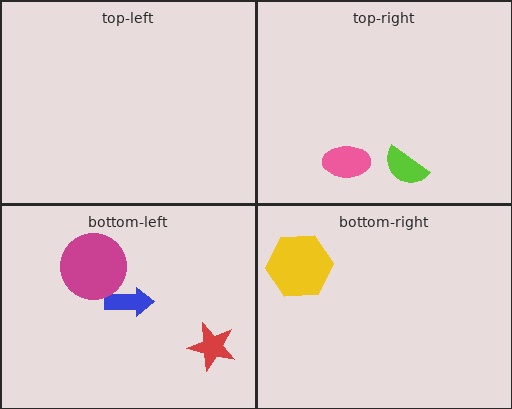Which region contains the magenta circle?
The bottom-left region.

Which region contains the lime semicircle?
The top-right region.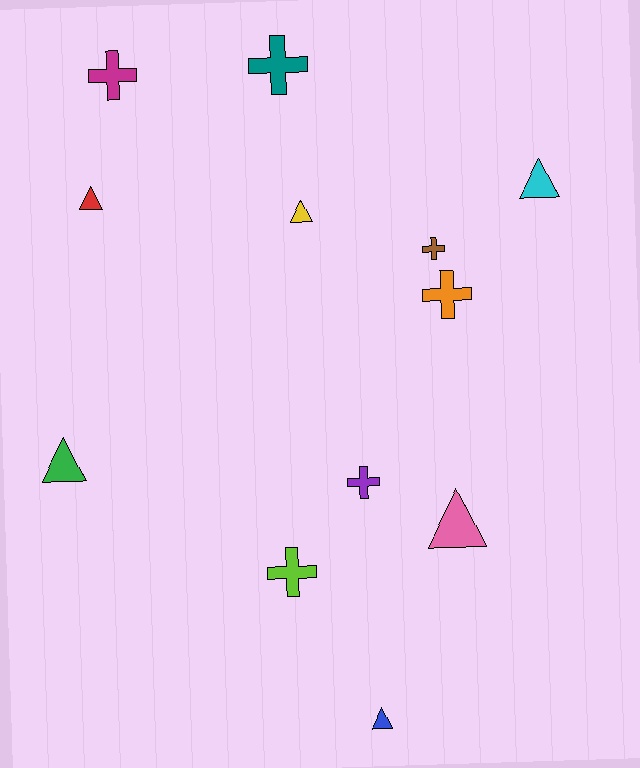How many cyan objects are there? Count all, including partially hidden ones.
There is 1 cyan object.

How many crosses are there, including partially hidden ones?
There are 6 crosses.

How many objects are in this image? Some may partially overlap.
There are 12 objects.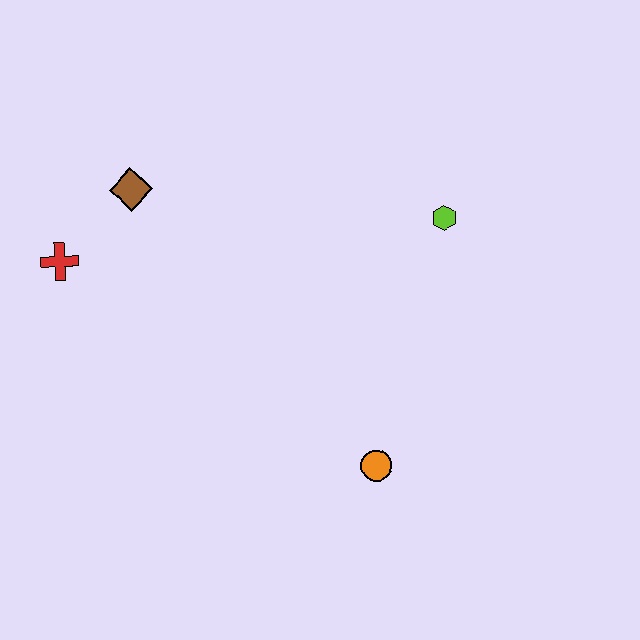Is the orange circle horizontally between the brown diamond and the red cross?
No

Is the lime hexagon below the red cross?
No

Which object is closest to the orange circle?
The lime hexagon is closest to the orange circle.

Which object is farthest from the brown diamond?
The orange circle is farthest from the brown diamond.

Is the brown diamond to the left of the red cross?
No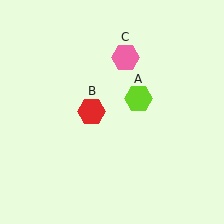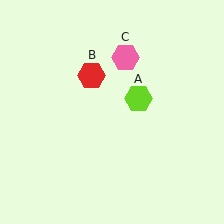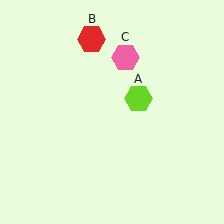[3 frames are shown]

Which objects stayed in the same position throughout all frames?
Lime hexagon (object A) and pink hexagon (object C) remained stationary.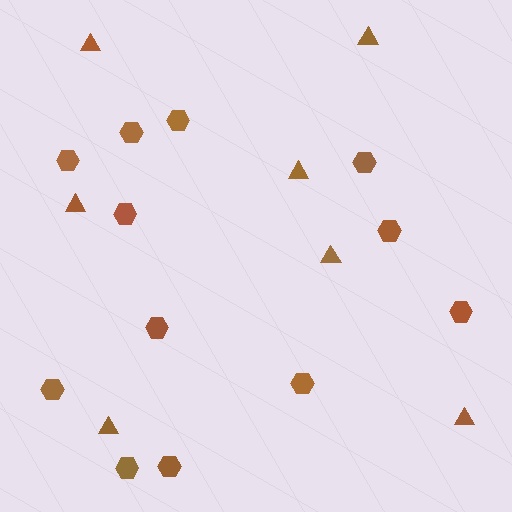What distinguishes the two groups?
There are 2 groups: one group of hexagons (12) and one group of triangles (7).